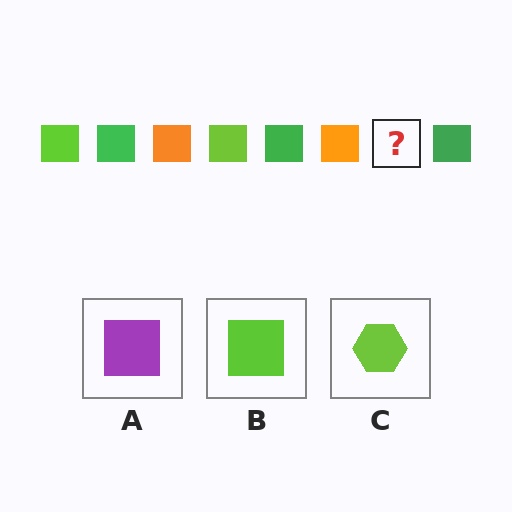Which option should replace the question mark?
Option B.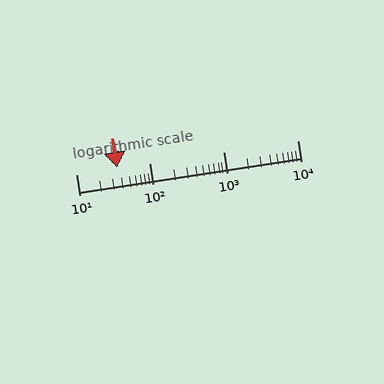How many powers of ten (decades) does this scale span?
The scale spans 3 decades, from 10 to 10000.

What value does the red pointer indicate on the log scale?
The pointer indicates approximately 36.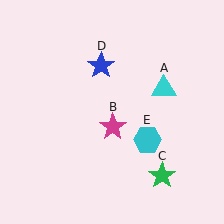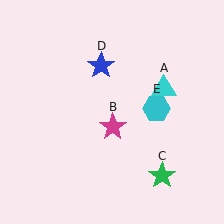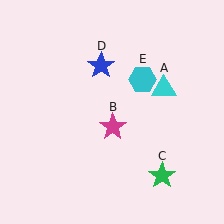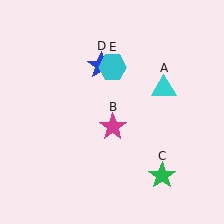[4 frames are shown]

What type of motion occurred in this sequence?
The cyan hexagon (object E) rotated counterclockwise around the center of the scene.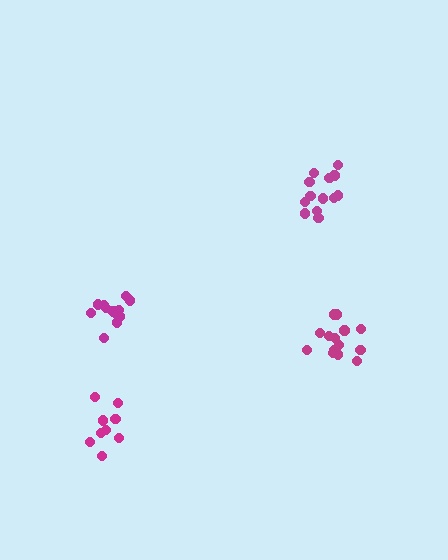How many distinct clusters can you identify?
There are 4 distinct clusters.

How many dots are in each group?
Group 1: 12 dots, Group 2: 9 dots, Group 3: 14 dots, Group 4: 13 dots (48 total).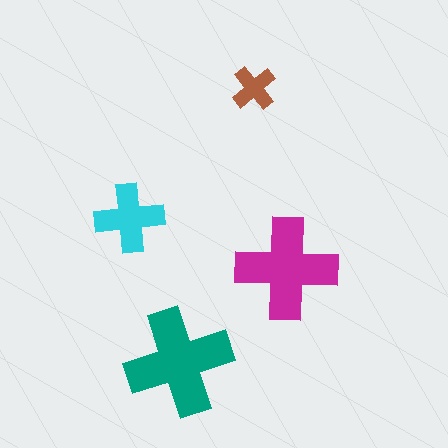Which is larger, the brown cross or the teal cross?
The teal one.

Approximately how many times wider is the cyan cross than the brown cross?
About 1.5 times wider.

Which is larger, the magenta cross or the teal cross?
The teal one.